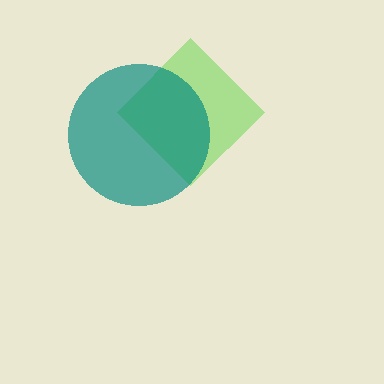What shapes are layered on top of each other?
The layered shapes are: a lime diamond, a teal circle.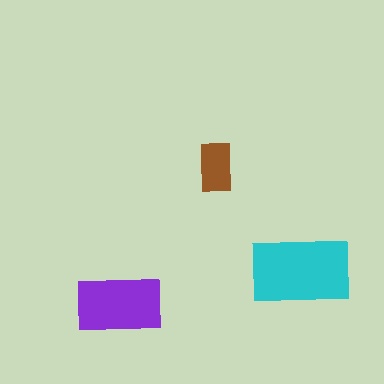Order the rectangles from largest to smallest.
the cyan one, the purple one, the brown one.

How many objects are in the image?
There are 3 objects in the image.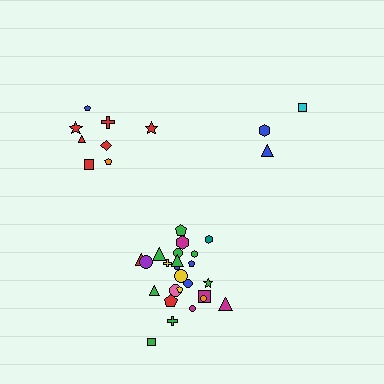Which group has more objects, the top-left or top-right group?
The top-left group.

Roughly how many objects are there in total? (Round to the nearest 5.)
Roughly 35 objects in total.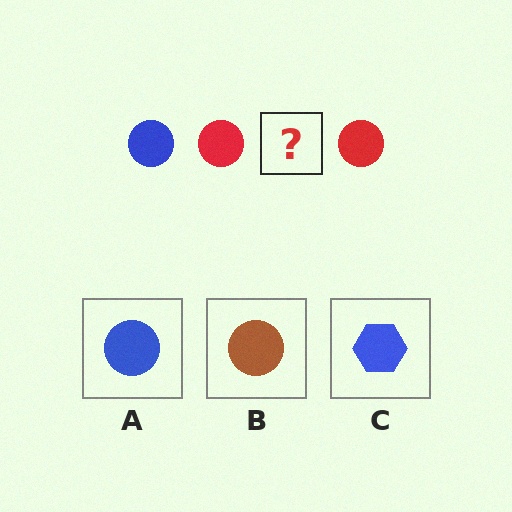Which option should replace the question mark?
Option A.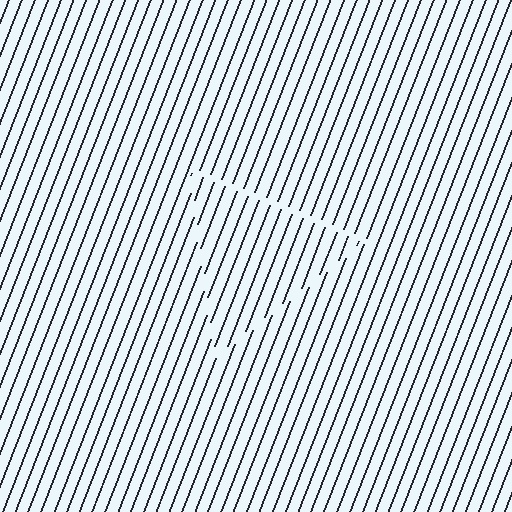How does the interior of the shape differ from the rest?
The interior of the shape contains the same grating, shifted by half a period — the contour is defined by the phase discontinuity where line-ends from the inner and outer gratings abut.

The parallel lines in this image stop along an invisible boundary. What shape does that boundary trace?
An illusory triangle. The interior of the shape contains the same grating, shifted by half a period — the contour is defined by the phase discontinuity where line-ends from the inner and outer gratings abut.